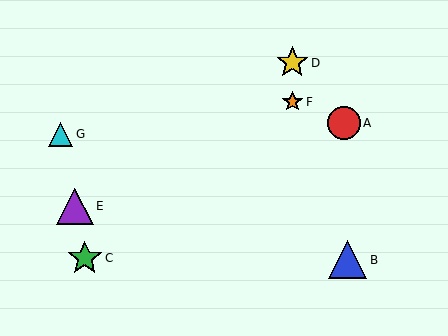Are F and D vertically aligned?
Yes, both are at x≈292.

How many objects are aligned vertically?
2 objects (D, F) are aligned vertically.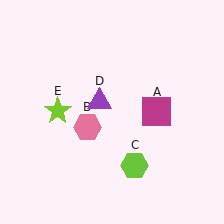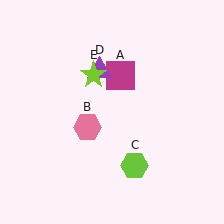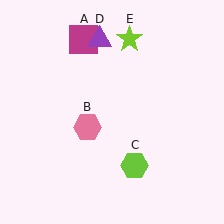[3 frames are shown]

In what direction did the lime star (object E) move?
The lime star (object E) moved up and to the right.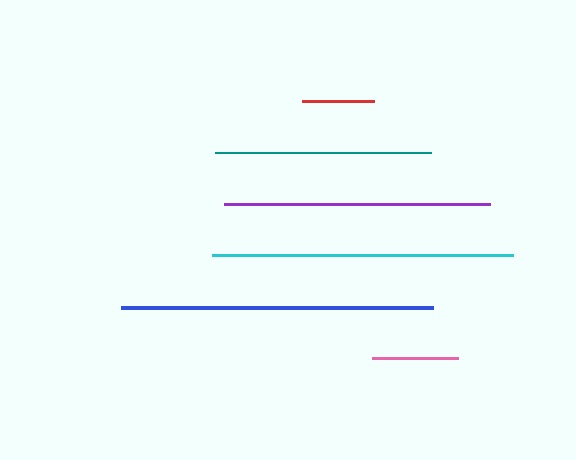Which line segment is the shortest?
The red line is the shortest at approximately 72 pixels.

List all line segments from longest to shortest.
From longest to shortest: blue, cyan, purple, teal, pink, red.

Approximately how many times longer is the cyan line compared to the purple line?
The cyan line is approximately 1.1 times the length of the purple line.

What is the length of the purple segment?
The purple segment is approximately 267 pixels long.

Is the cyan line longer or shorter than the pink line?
The cyan line is longer than the pink line.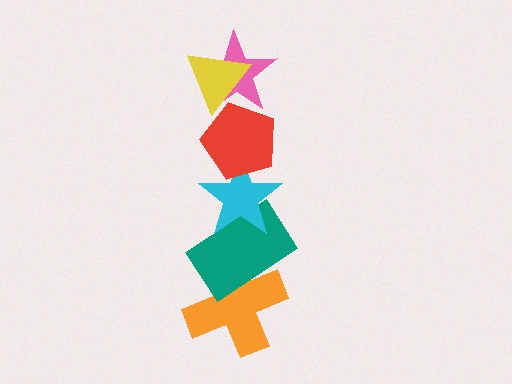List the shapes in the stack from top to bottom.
From top to bottom: the yellow triangle, the pink star, the red pentagon, the cyan star, the teal rectangle, the orange cross.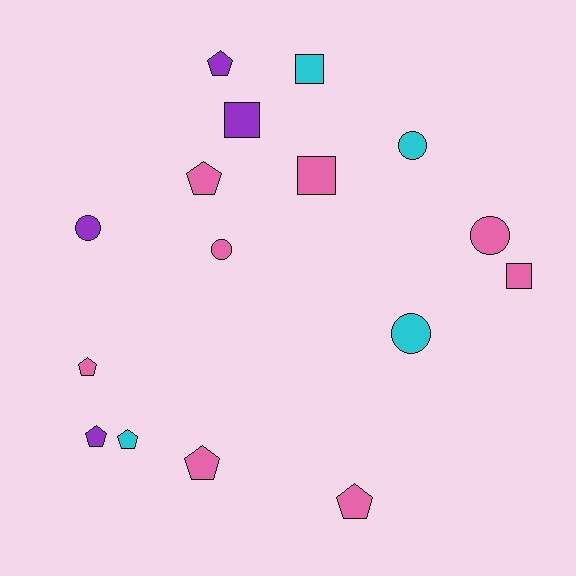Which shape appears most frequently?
Pentagon, with 7 objects.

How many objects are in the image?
There are 16 objects.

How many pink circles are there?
There are 2 pink circles.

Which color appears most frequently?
Pink, with 8 objects.